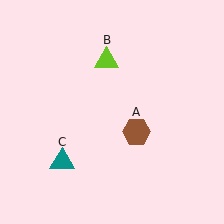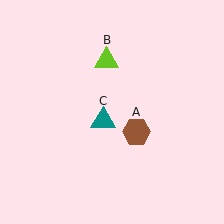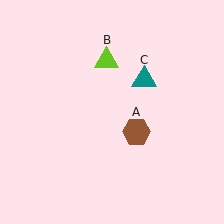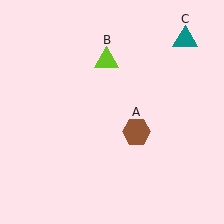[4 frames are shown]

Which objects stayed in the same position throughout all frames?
Brown hexagon (object A) and lime triangle (object B) remained stationary.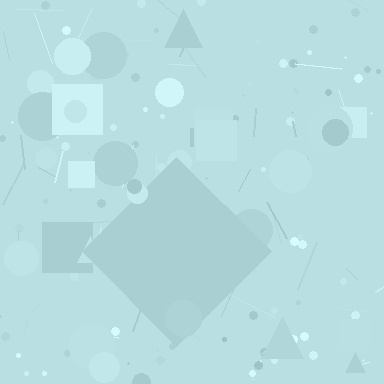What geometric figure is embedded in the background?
A diamond is embedded in the background.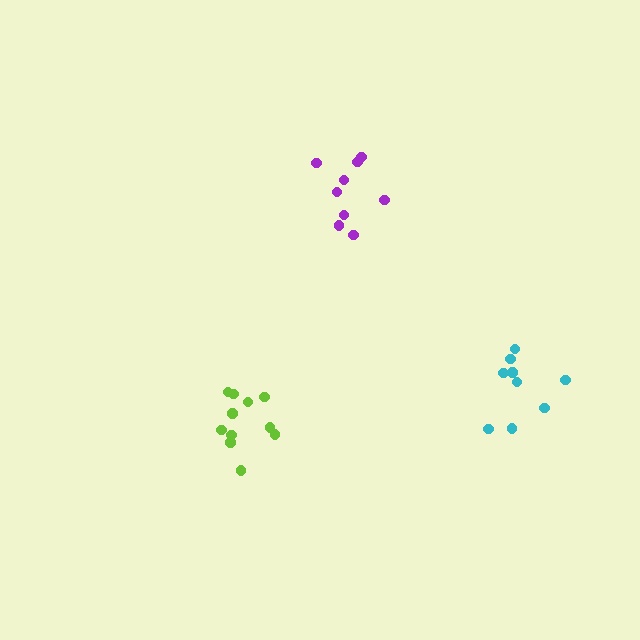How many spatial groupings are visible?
There are 3 spatial groupings.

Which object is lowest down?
The lime cluster is bottommost.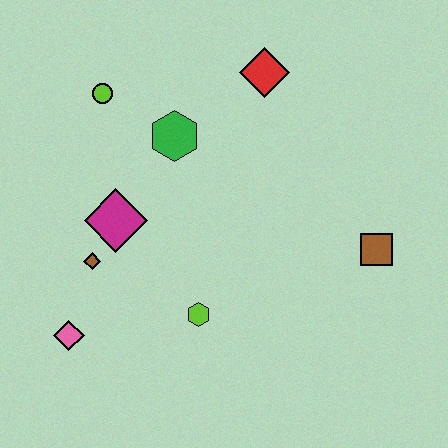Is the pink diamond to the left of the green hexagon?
Yes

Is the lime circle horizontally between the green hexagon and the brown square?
No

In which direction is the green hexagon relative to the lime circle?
The green hexagon is to the right of the lime circle.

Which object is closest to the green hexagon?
The lime circle is closest to the green hexagon.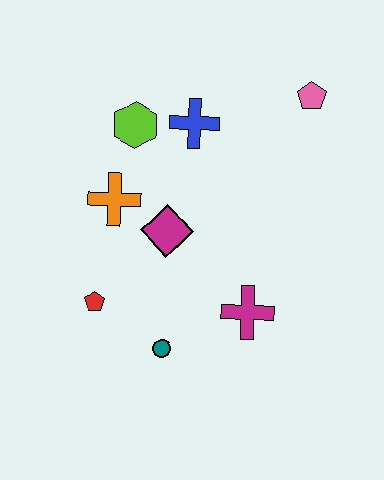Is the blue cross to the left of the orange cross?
No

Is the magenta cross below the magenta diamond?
Yes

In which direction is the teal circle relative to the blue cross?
The teal circle is below the blue cross.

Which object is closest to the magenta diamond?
The orange cross is closest to the magenta diamond.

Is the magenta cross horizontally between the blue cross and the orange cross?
No